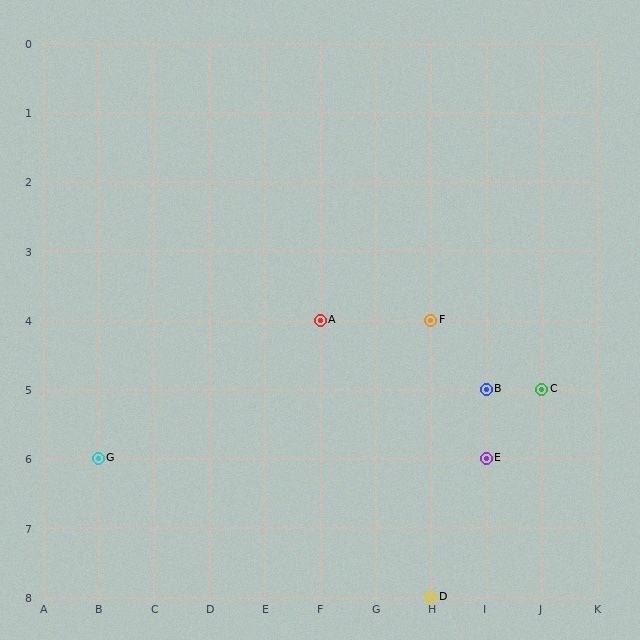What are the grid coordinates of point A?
Point A is at grid coordinates (F, 4).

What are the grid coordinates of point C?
Point C is at grid coordinates (J, 5).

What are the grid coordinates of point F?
Point F is at grid coordinates (H, 4).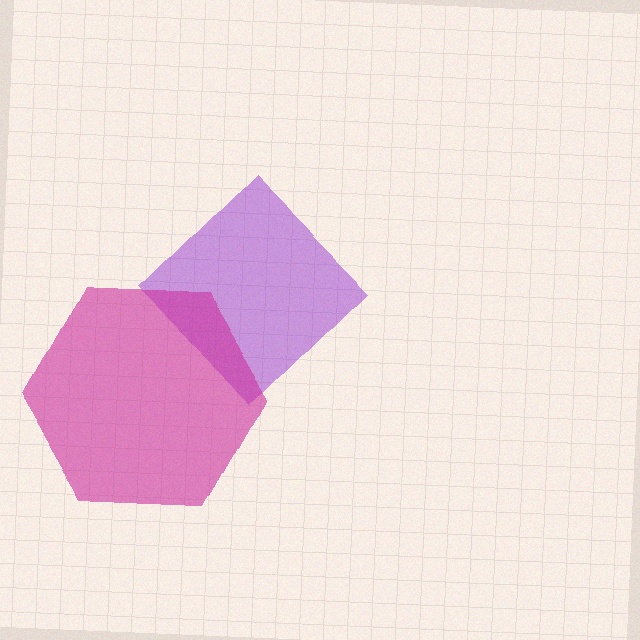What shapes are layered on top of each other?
The layered shapes are: a purple diamond, a magenta hexagon.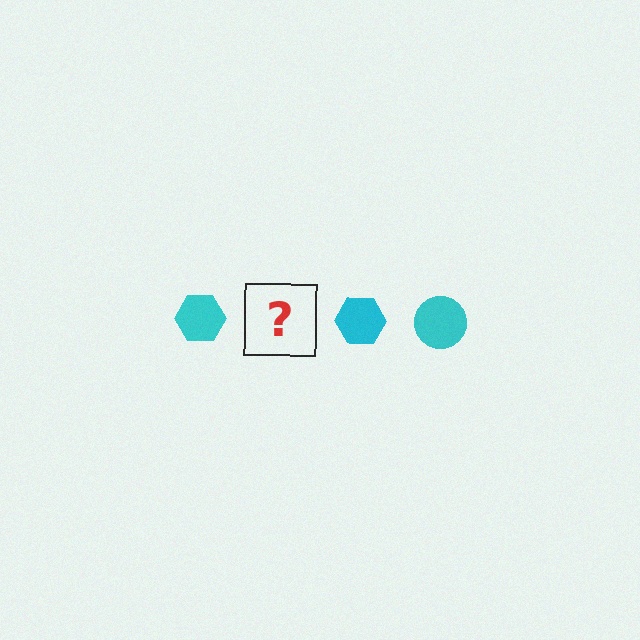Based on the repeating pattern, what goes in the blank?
The blank should be a cyan circle.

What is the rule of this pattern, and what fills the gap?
The rule is that the pattern cycles through hexagon, circle shapes in cyan. The gap should be filled with a cyan circle.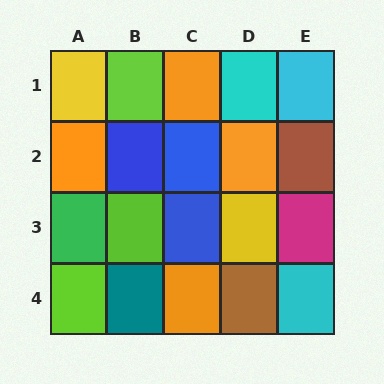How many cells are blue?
3 cells are blue.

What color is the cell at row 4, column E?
Cyan.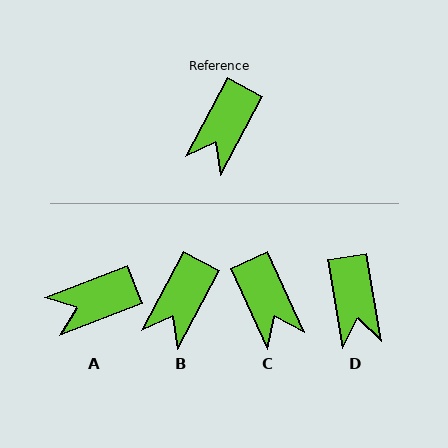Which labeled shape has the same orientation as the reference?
B.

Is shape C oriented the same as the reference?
No, it is off by about 53 degrees.